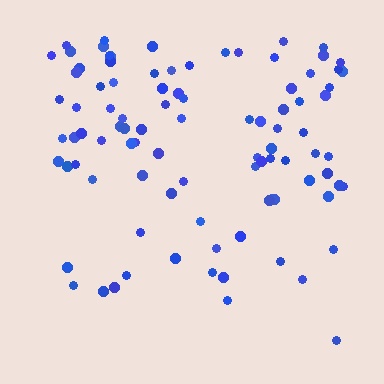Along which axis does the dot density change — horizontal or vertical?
Vertical.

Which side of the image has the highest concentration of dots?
The top.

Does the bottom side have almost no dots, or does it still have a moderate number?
Still a moderate number, just noticeably fewer than the top.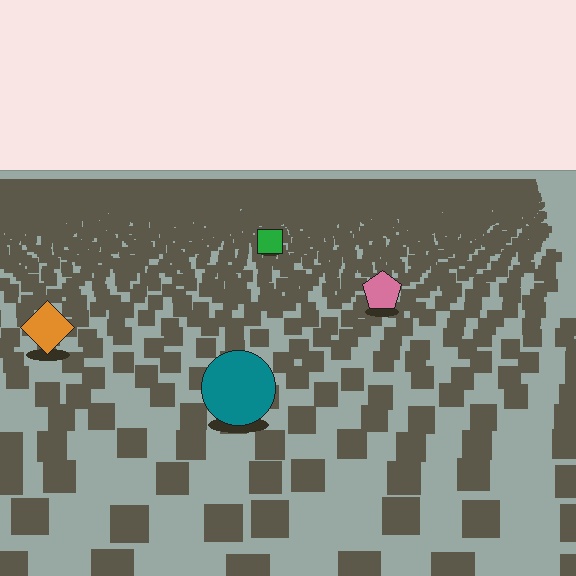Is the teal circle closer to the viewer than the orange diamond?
Yes. The teal circle is closer — you can tell from the texture gradient: the ground texture is coarser near it.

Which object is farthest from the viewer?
The green square is farthest from the viewer. It appears smaller and the ground texture around it is denser.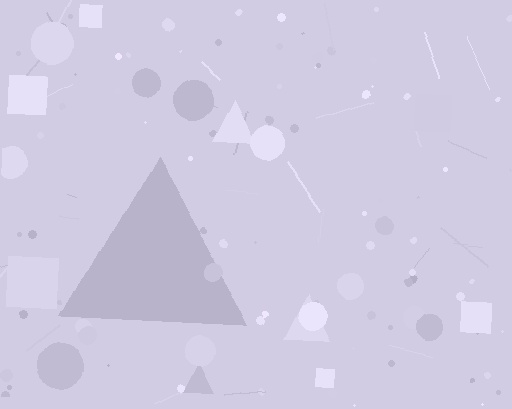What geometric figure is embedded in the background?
A triangle is embedded in the background.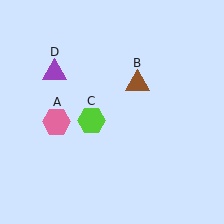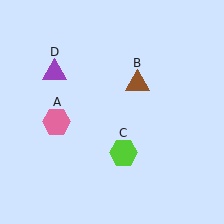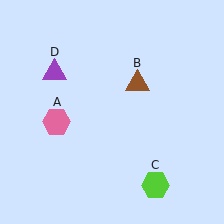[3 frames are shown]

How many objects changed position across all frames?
1 object changed position: lime hexagon (object C).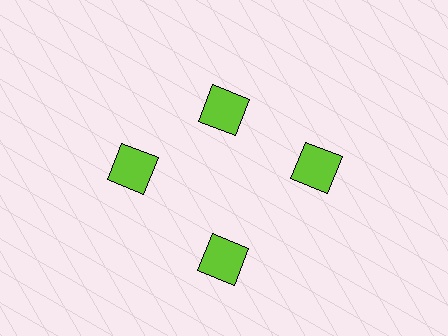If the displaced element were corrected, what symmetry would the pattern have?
It would have 4-fold rotational symmetry — the pattern would map onto itself every 90 degrees.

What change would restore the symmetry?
The symmetry would be restored by moving it outward, back onto the ring so that all 4 squares sit at equal angles and equal distance from the center.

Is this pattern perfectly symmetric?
No. The 4 lime squares are arranged in a ring, but one element near the 12 o'clock position is pulled inward toward the center, breaking the 4-fold rotational symmetry.